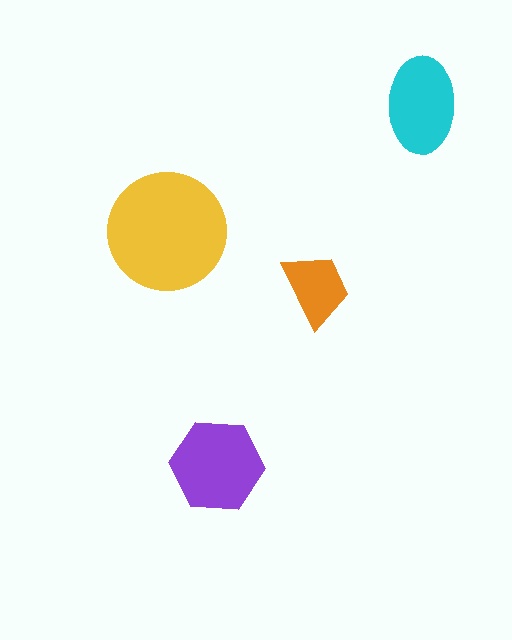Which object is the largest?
The yellow circle.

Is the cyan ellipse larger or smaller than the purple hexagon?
Smaller.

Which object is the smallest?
The orange trapezoid.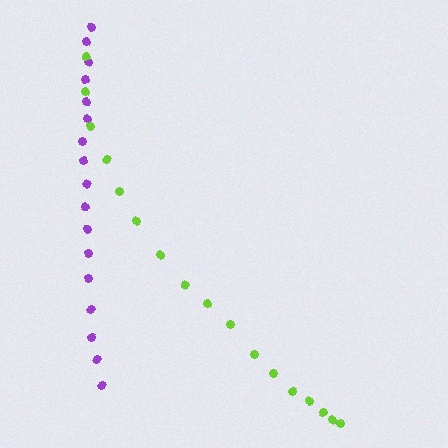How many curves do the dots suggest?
There are 2 distinct paths.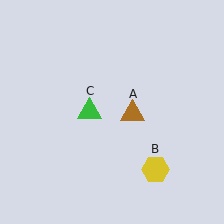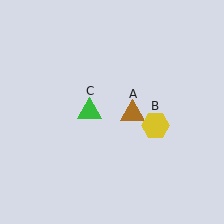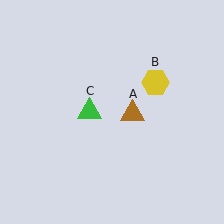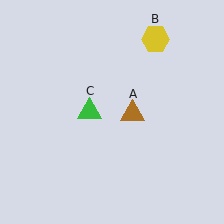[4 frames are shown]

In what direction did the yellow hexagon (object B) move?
The yellow hexagon (object B) moved up.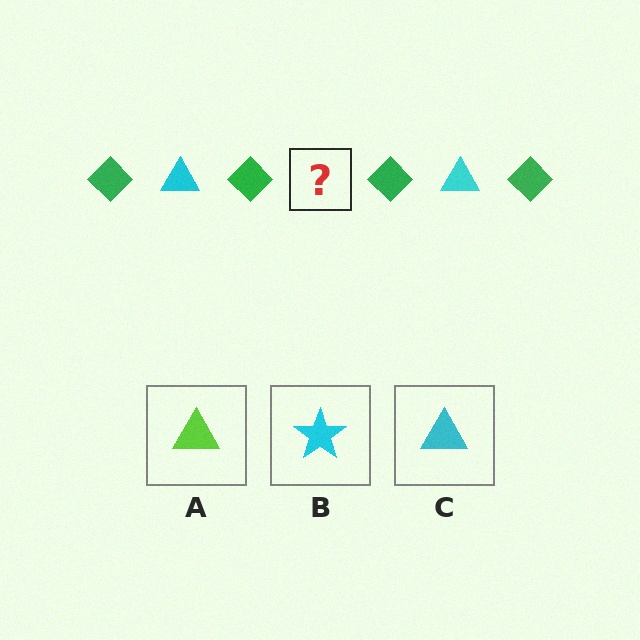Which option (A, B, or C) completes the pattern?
C.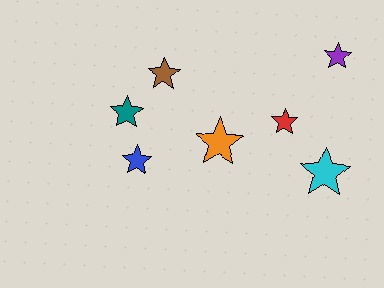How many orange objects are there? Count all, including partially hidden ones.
There is 1 orange object.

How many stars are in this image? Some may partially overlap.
There are 7 stars.